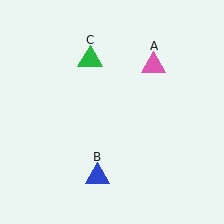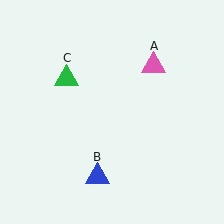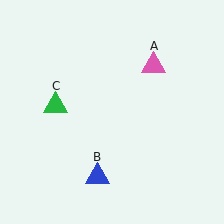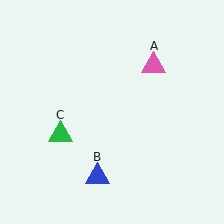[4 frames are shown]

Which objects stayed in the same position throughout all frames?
Pink triangle (object A) and blue triangle (object B) remained stationary.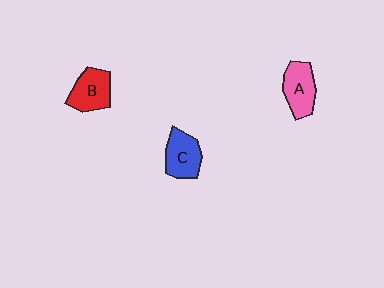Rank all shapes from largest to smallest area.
From largest to smallest: B (red), C (blue), A (pink).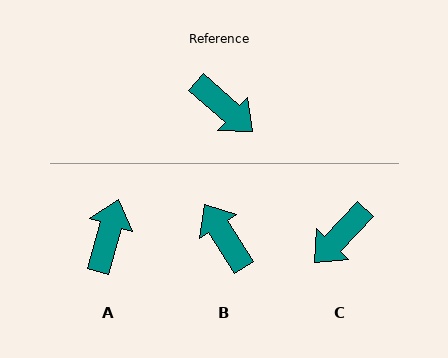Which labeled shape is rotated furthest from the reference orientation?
B, about 164 degrees away.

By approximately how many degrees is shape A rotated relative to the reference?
Approximately 115 degrees counter-clockwise.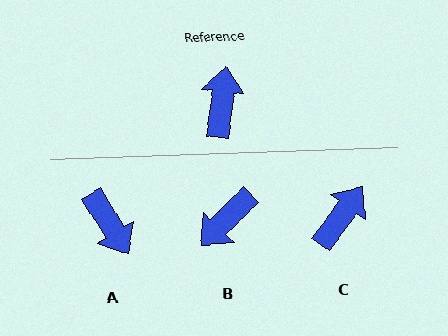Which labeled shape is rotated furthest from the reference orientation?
B, about 143 degrees away.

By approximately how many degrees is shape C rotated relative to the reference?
Approximately 29 degrees clockwise.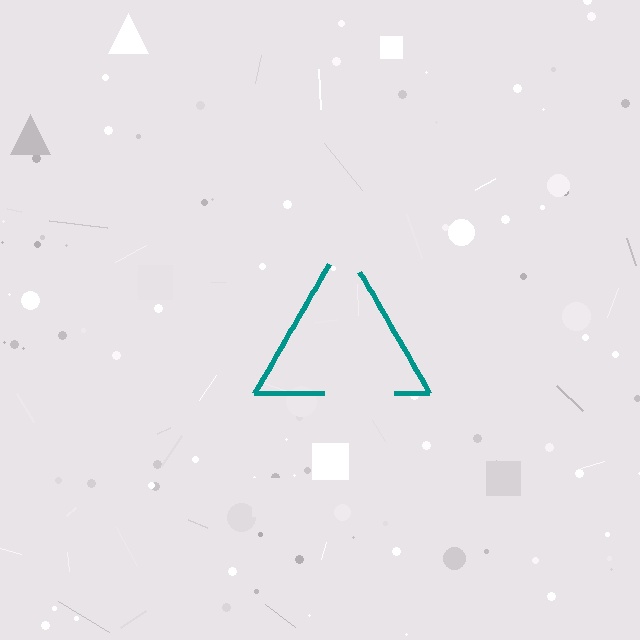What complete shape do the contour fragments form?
The contour fragments form a triangle.